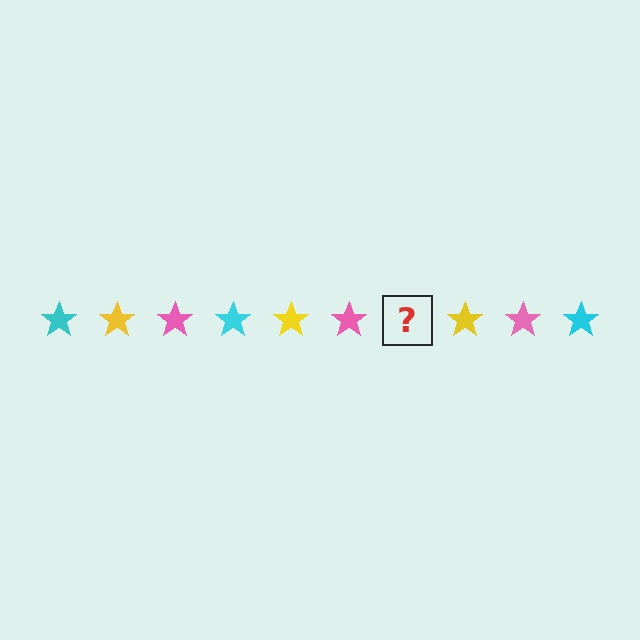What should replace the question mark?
The question mark should be replaced with a cyan star.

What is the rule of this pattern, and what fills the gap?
The rule is that the pattern cycles through cyan, yellow, pink stars. The gap should be filled with a cyan star.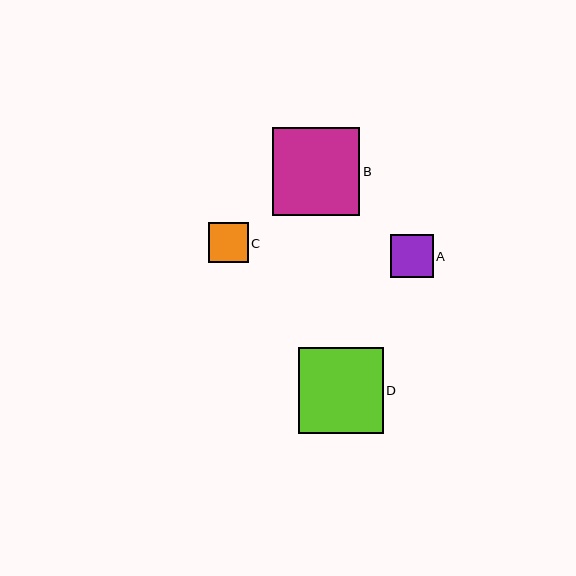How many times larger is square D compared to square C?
Square D is approximately 2.1 times the size of square C.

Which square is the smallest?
Square C is the smallest with a size of approximately 40 pixels.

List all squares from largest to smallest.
From largest to smallest: B, D, A, C.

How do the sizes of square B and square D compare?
Square B and square D are approximately the same size.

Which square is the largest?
Square B is the largest with a size of approximately 87 pixels.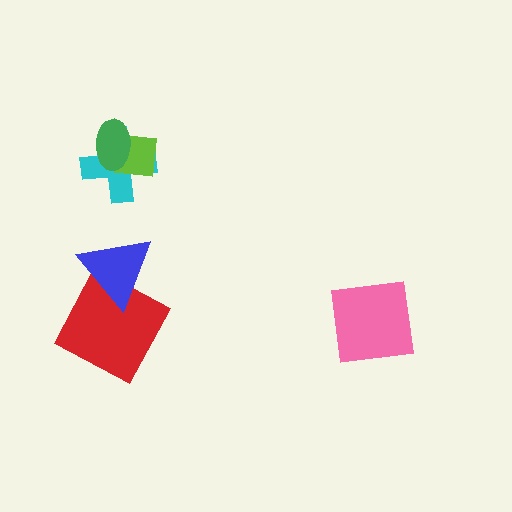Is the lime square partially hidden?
Yes, it is partially covered by another shape.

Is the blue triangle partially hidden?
No, no other shape covers it.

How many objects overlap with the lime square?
2 objects overlap with the lime square.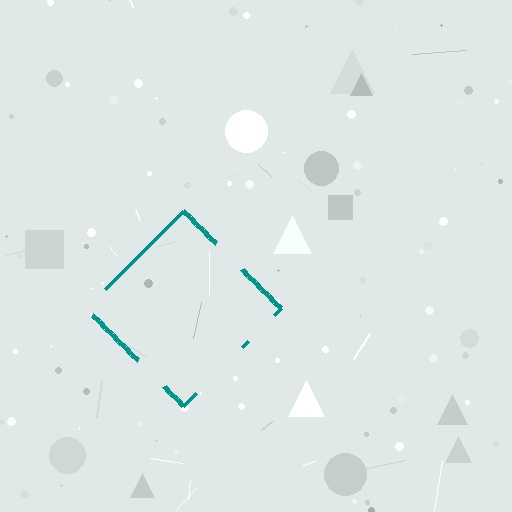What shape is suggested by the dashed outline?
The dashed outline suggests a diamond.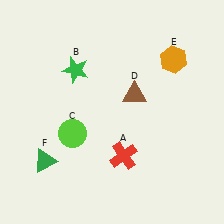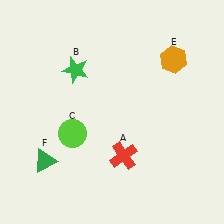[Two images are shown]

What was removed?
The brown triangle (D) was removed in Image 2.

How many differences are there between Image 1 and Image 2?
There is 1 difference between the two images.